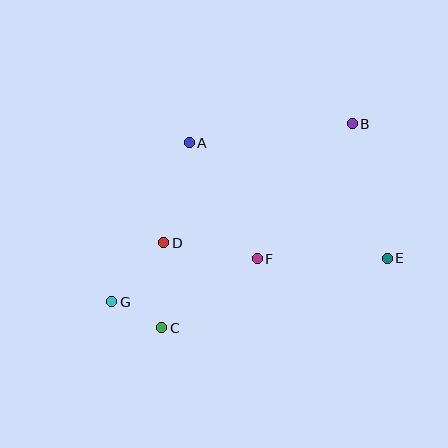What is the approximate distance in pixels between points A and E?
The distance between A and E is approximately 229 pixels.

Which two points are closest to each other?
Points C and G are closest to each other.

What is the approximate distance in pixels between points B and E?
The distance between B and E is approximately 139 pixels.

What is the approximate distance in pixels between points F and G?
The distance between F and G is approximately 151 pixels.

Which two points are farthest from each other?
Points B and G are farthest from each other.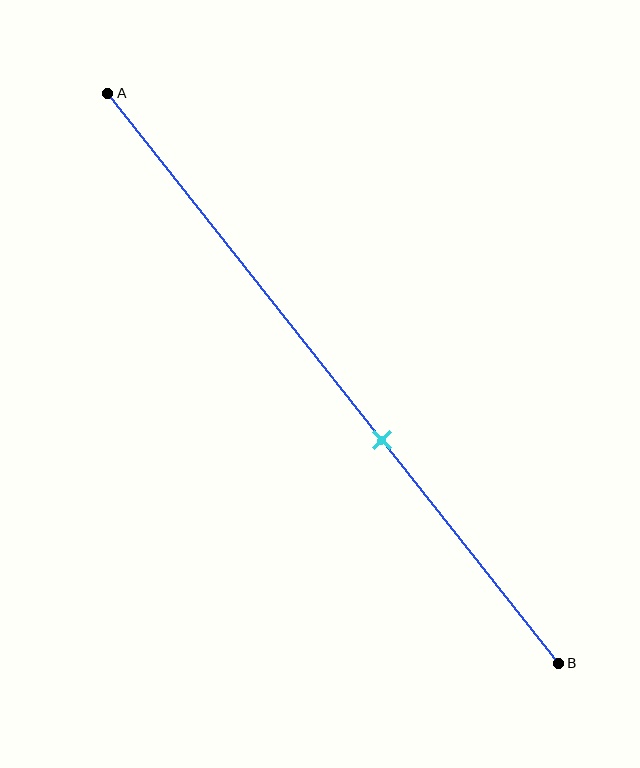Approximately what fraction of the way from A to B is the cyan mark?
The cyan mark is approximately 60% of the way from A to B.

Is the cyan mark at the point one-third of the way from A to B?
No, the mark is at about 60% from A, not at the 33% one-third point.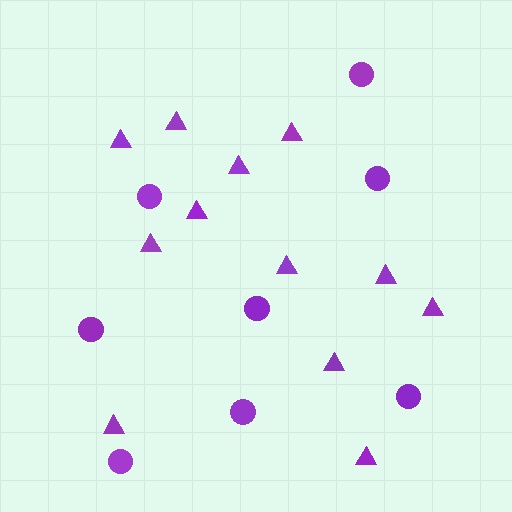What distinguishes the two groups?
There are 2 groups: one group of triangles (12) and one group of circles (8).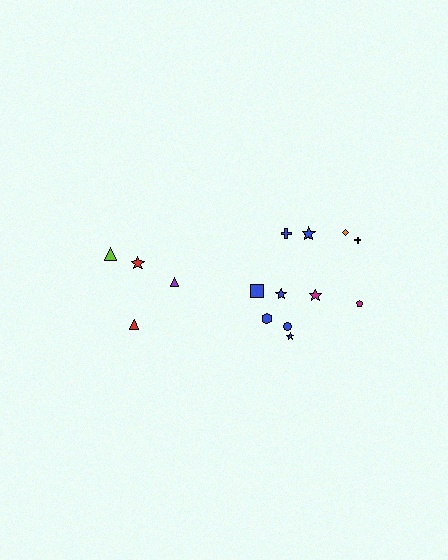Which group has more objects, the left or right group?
The right group.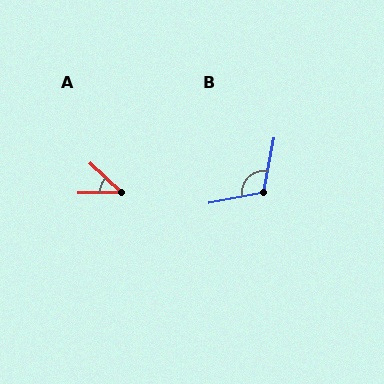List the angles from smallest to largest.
A (44°), B (112°).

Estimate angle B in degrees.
Approximately 112 degrees.